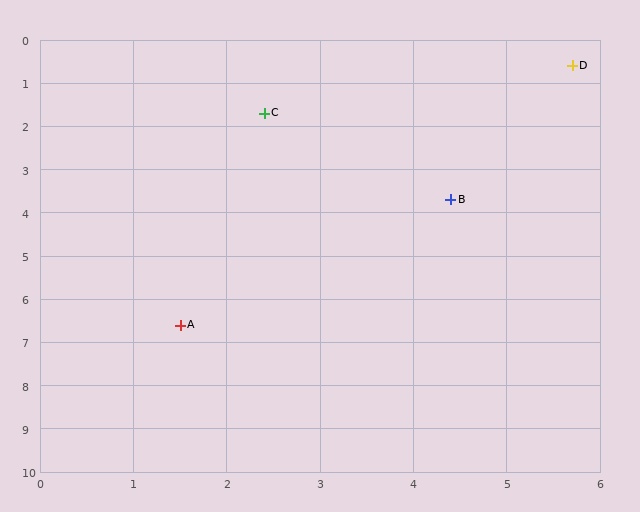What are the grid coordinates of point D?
Point D is at approximately (5.7, 0.6).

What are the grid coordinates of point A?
Point A is at approximately (1.5, 6.6).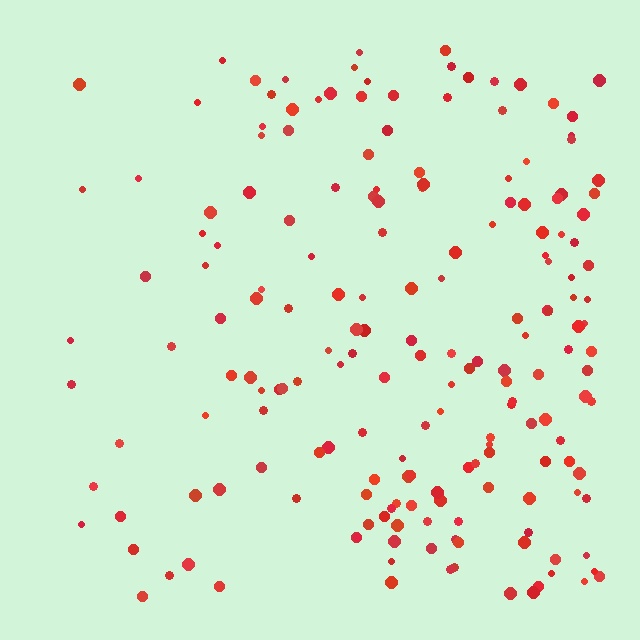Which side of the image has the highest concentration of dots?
The right.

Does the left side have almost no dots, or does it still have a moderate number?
Still a moderate number, just noticeably fewer than the right.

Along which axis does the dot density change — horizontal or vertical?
Horizontal.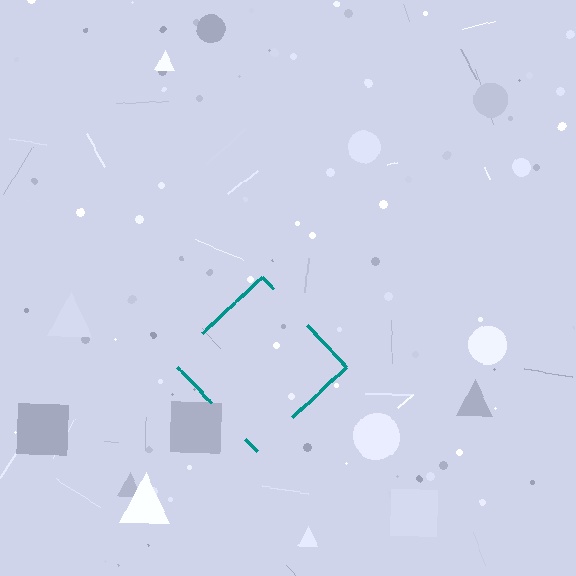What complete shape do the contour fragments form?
The contour fragments form a diamond.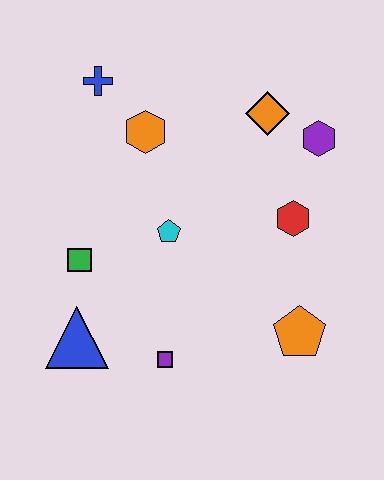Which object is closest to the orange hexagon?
The blue cross is closest to the orange hexagon.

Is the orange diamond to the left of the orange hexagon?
No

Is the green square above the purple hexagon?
No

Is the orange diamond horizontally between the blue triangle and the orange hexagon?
No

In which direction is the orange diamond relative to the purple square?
The orange diamond is above the purple square.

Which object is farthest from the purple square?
The blue cross is farthest from the purple square.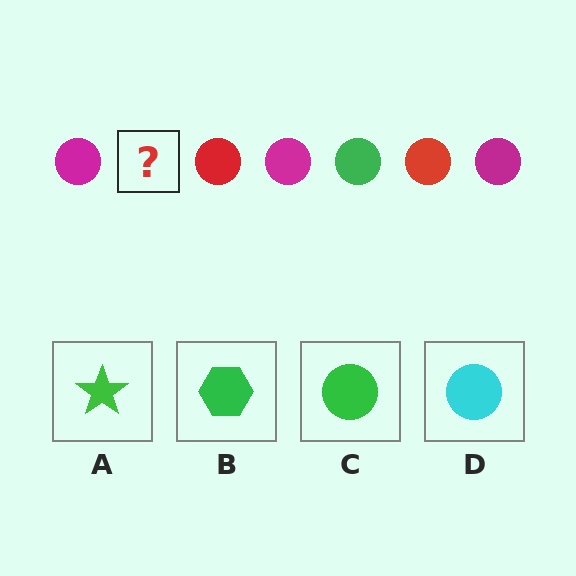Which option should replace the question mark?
Option C.